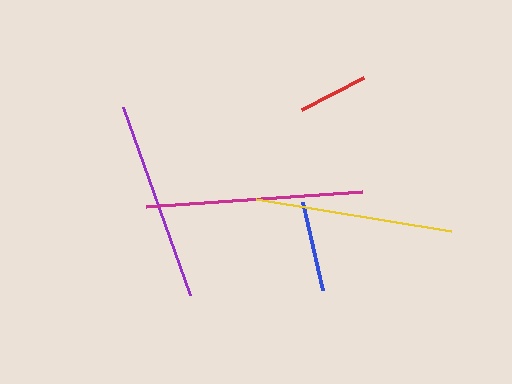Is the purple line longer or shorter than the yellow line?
The purple line is longer than the yellow line.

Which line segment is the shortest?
The red line is the shortest at approximately 70 pixels.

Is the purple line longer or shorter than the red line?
The purple line is longer than the red line.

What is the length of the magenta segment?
The magenta segment is approximately 217 pixels long.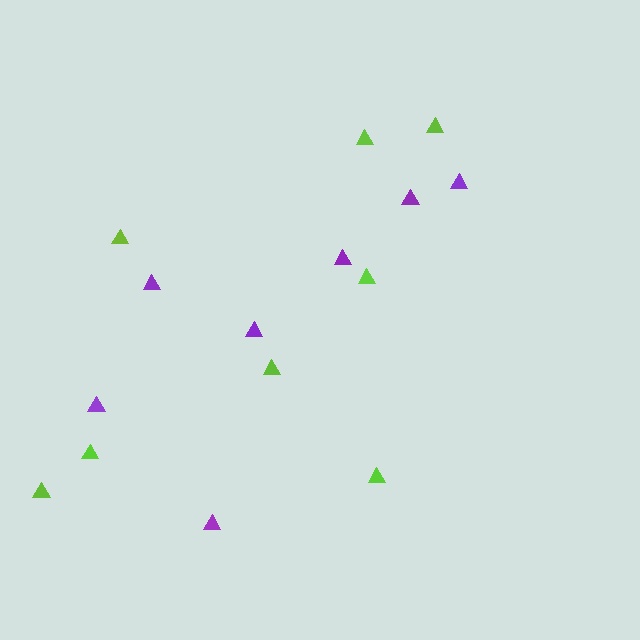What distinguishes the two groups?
There are 2 groups: one group of lime triangles (8) and one group of purple triangles (7).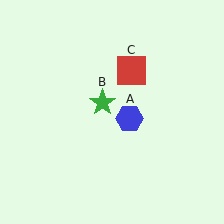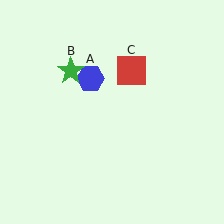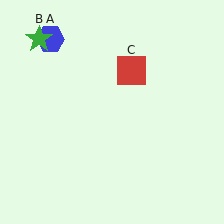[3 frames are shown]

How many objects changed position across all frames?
2 objects changed position: blue hexagon (object A), green star (object B).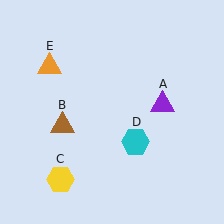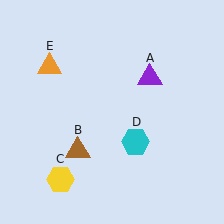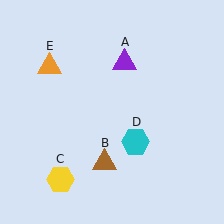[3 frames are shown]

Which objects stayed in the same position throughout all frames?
Yellow hexagon (object C) and cyan hexagon (object D) and orange triangle (object E) remained stationary.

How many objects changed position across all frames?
2 objects changed position: purple triangle (object A), brown triangle (object B).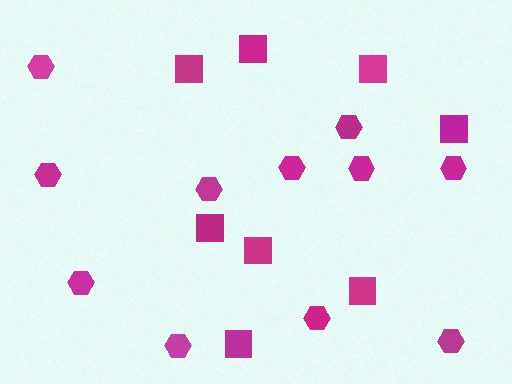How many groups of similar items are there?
There are 2 groups: one group of squares (8) and one group of hexagons (11).